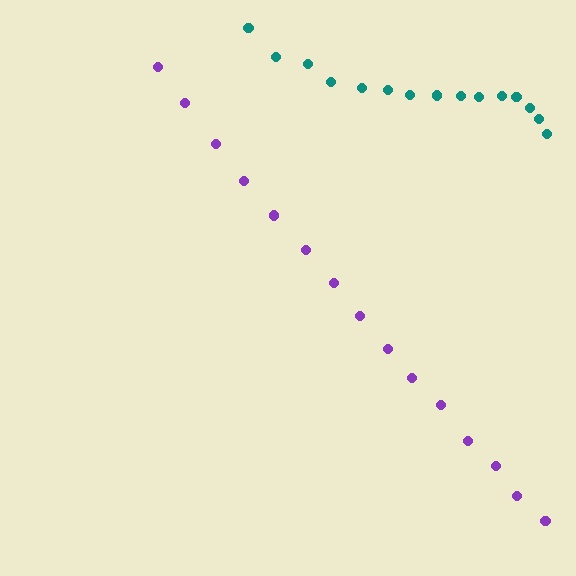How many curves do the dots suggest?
There are 2 distinct paths.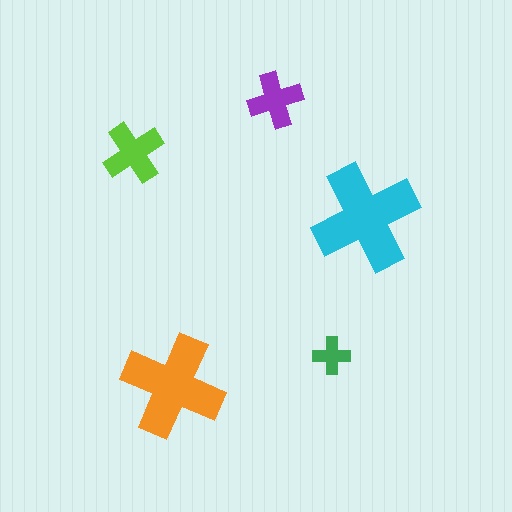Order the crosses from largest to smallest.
the cyan one, the orange one, the lime one, the purple one, the green one.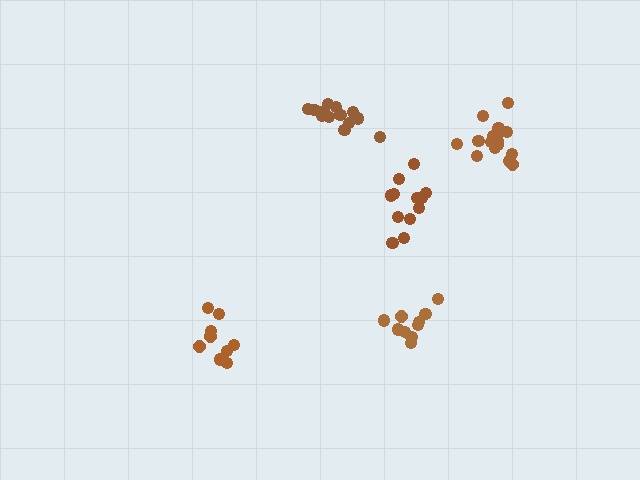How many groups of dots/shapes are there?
There are 5 groups.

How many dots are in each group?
Group 1: 12 dots, Group 2: 11 dots, Group 3: 16 dots, Group 4: 13 dots, Group 5: 10 dots (62 total).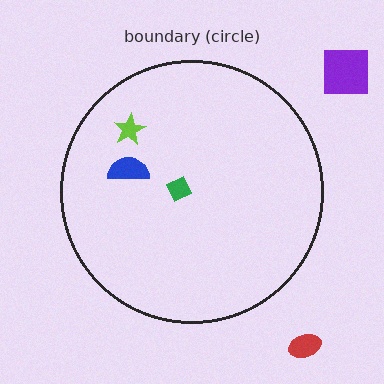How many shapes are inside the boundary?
3 inside, 2 outside.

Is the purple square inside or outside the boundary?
Outside.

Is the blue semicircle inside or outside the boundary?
Inside.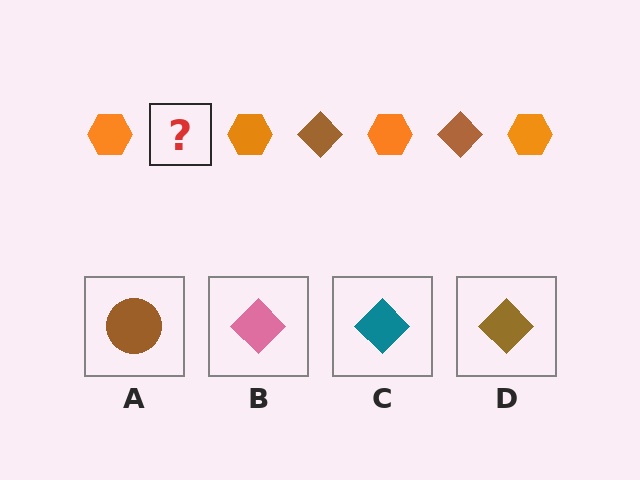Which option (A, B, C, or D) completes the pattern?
D.